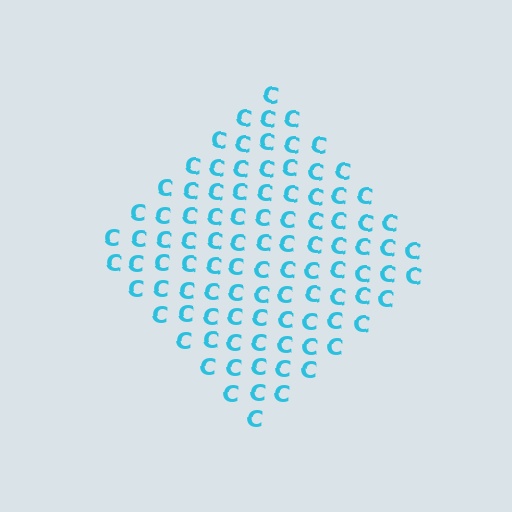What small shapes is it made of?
It is made of small letter C's.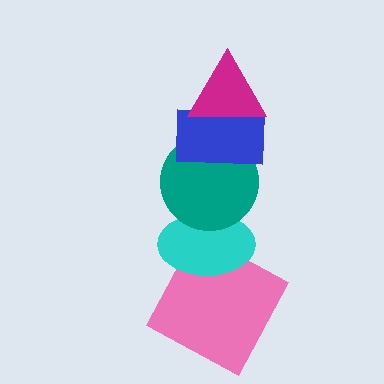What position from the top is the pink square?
The pink square is 5th from the top.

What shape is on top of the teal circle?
The blue rectangle is on top of the teal circle.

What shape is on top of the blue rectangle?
The magenta triangle is on top of the blue rectangle.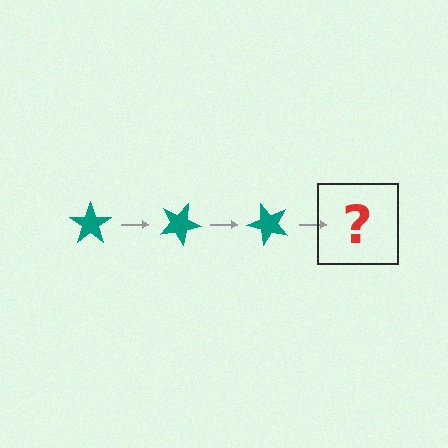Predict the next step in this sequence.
The next step is a teal star rotated 75 degrees.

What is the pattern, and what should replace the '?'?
The pattern is that the star rotates 25 degrees each step. The '?' should be a teal star rotated 75 degrees.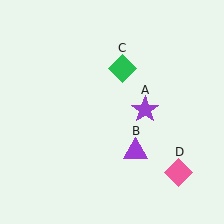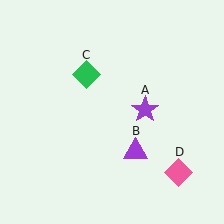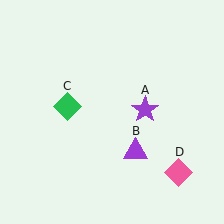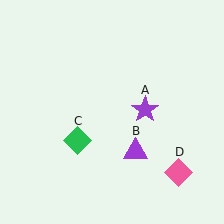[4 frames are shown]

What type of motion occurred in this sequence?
The green diamond (object C) rotated counterclockwise around the center of the scene.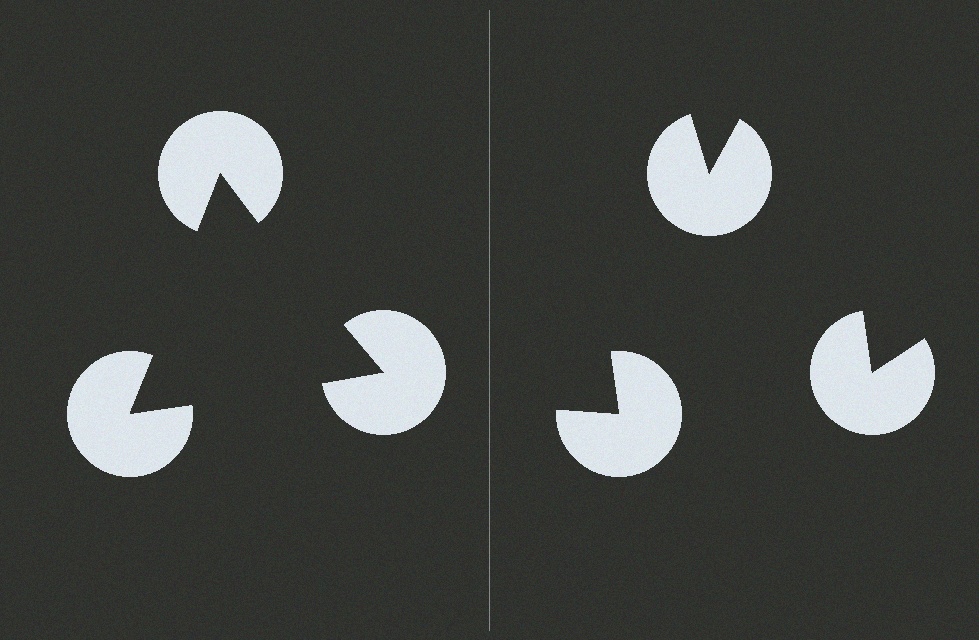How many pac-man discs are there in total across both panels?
6 — 3 on each side.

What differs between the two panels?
The pac-man discs are positioned identically on both sides; only the wedge orientations differ. On the left they align to a triangle; on the right they are misaligned.